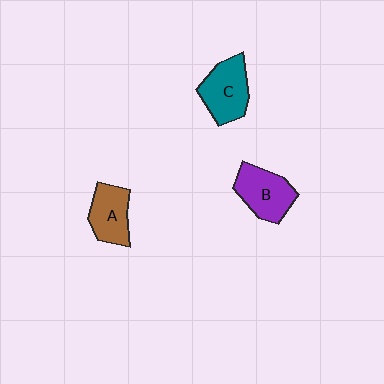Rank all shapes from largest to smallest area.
From largest to smallest: C (teal), B (purple), A (brown).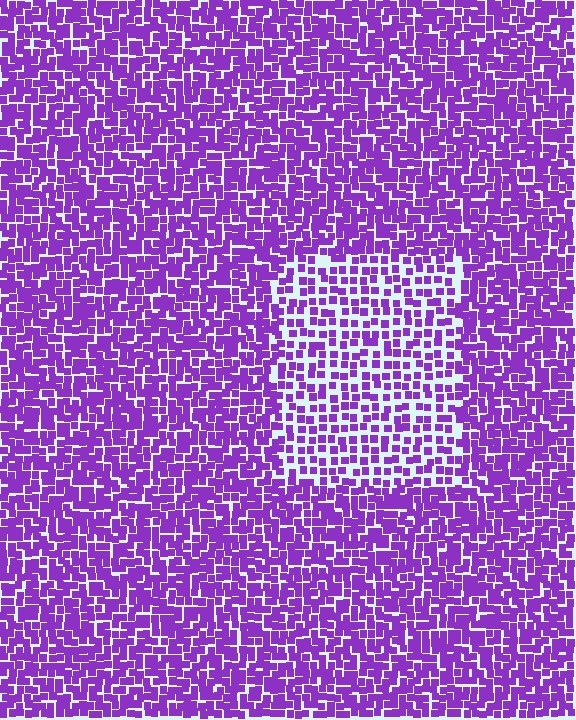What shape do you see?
I see a rectangle.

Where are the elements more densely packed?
The elements are more densely packed outside the rectangle boundary.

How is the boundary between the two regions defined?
The boundary is defined by a change in element density (approximately 1.8x ratio). All elements are the same color, size, and shape.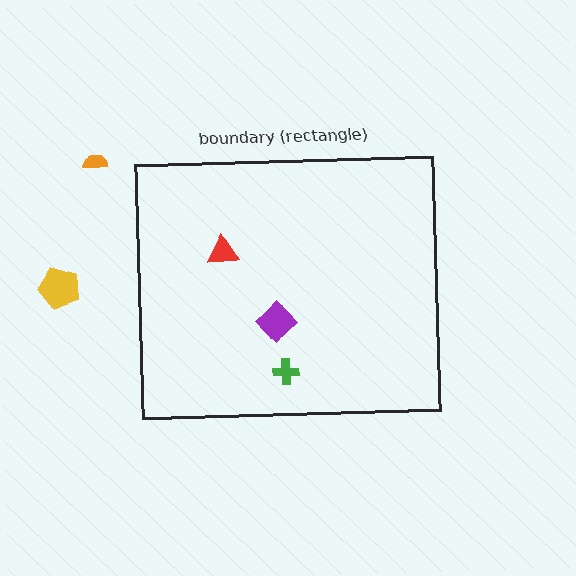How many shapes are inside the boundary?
3 inside, 2 outside.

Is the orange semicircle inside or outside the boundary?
Outside.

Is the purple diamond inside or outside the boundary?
Inside.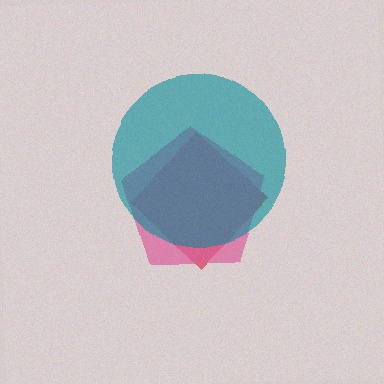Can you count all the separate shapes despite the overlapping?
Yes, there are 3 separate shapes.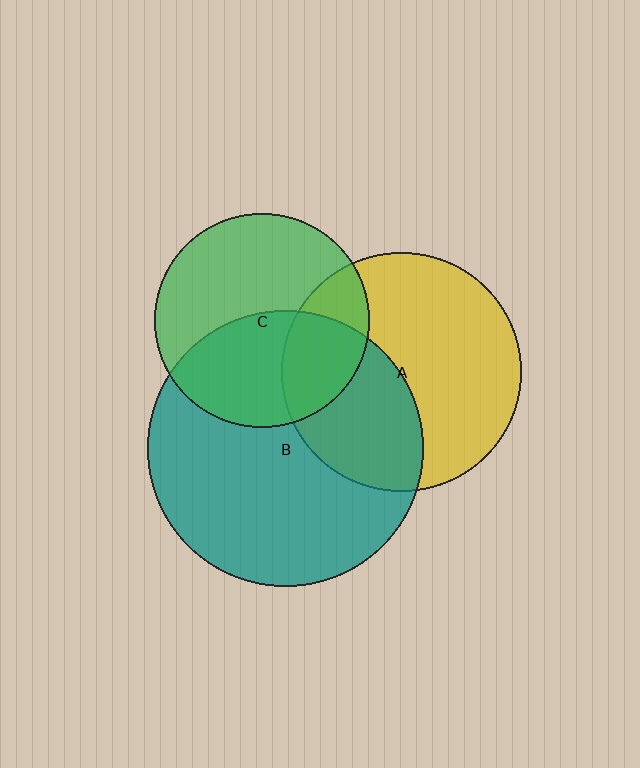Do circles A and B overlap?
Yes.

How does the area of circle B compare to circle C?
Approximately 1.7 times.